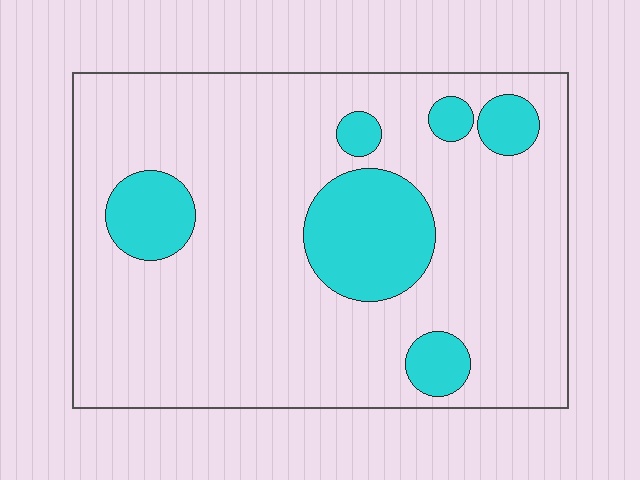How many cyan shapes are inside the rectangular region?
6.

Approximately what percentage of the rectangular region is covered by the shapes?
Approximately 20%.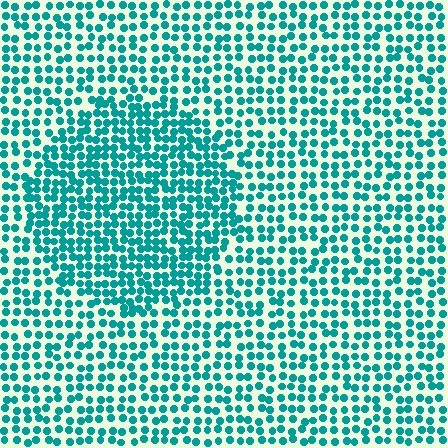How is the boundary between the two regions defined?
The boundary is defined by a change in element density (approximately 1.6x ratio). All elements are the same color, size, and shape.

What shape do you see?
I see a circle.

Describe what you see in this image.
The image contains small teal elements arranged at two different densities. A circle-shaped region is visible where the elements are more densely packed than the surrounding area.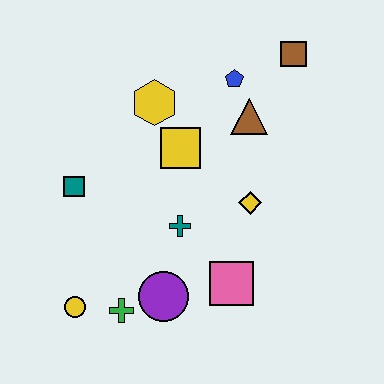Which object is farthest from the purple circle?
The brown square is farthest from the purple circle.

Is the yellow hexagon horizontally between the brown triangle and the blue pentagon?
No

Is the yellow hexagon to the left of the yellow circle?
No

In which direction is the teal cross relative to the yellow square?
The teal cross is below the yellow square.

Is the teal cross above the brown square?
No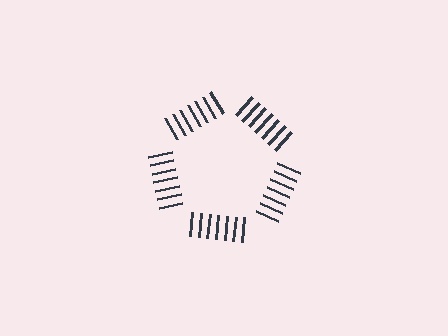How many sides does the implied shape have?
5 sides — the line-ends trace a pentagon.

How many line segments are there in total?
35 — 7 along each of the 5 edges.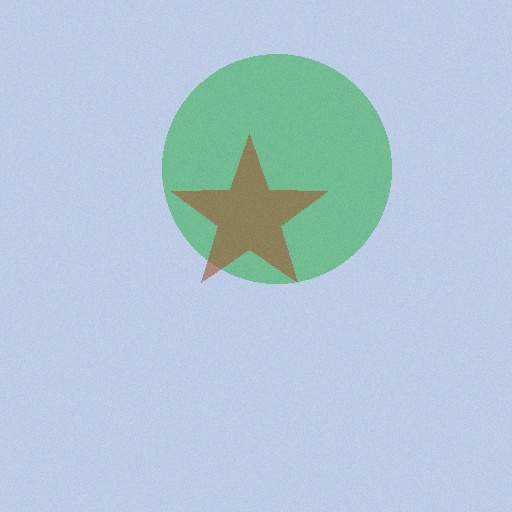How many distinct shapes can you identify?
There are 2 distinct shapes: a green circle, a brown star.